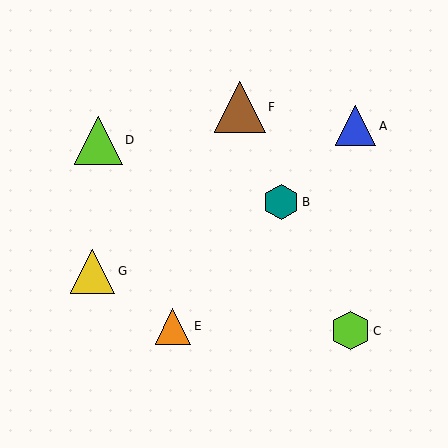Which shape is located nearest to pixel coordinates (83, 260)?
The yellow triangle (labeled G) at (93, 271) is nearest to that location.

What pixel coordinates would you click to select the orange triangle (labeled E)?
Click at (173, 326) to select the orange triangle E.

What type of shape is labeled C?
Shape C is a lime hexagon.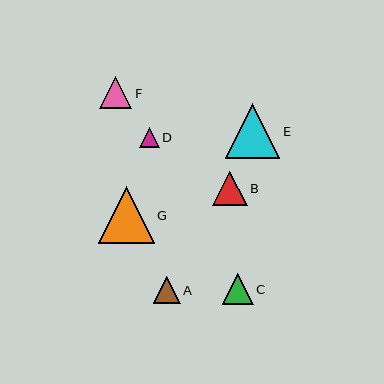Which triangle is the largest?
Triangle G is the largest with a size of approximately 56 pixels.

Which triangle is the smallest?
Triangle D is the smallest with a size of approximately 19 pixels.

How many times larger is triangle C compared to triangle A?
Triangle C is approximately 1.2 times the size of triangle A.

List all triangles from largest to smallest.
From largest to smallest: G, E, B, F, C, A, D.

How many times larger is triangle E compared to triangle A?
Triangle E is approximately 2.1 times the size of triangle A.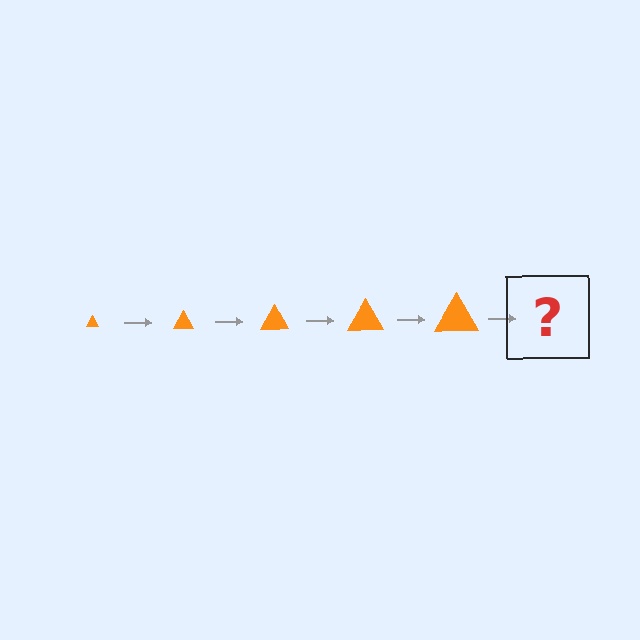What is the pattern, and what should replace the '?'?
The pattern is that the triangle gets progressively larger each step. The '?' should be an orange triangle, larger than the previous one.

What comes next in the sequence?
The next element should be an orange triangle, larger than the previous one.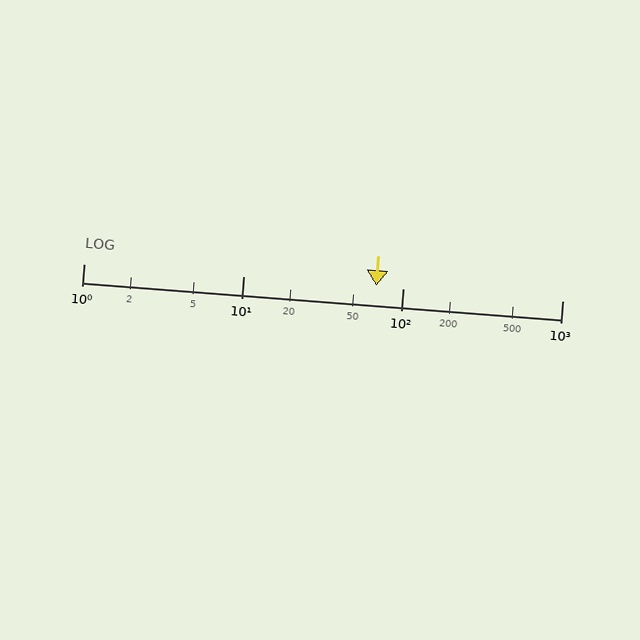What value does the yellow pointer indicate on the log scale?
The pointer indicates approximately 68.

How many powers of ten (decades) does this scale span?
The scale spans 3 decades, from 1 to 1000.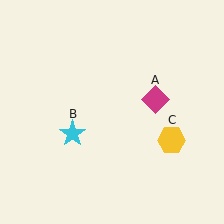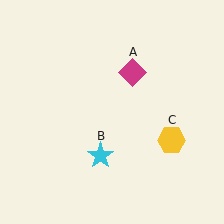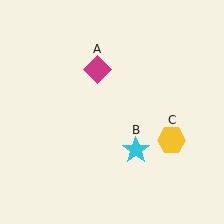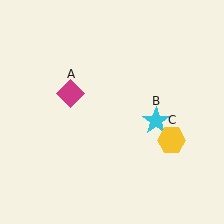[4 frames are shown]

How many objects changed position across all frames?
2 objects changed position: magenta diamond (object A), cyan star (object B).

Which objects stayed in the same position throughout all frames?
Yellow hexagon (object C) remained stationary.